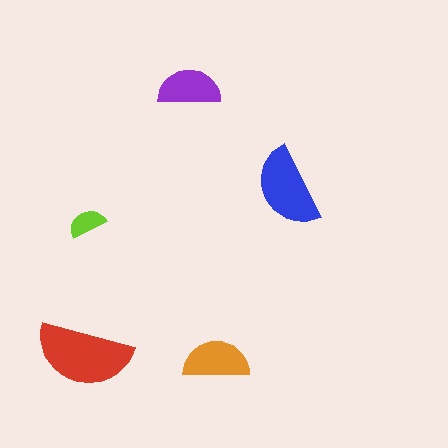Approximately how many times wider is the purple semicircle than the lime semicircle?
About 1.5 times wider.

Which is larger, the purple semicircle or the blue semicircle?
The blue one.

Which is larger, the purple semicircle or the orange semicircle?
The orange one.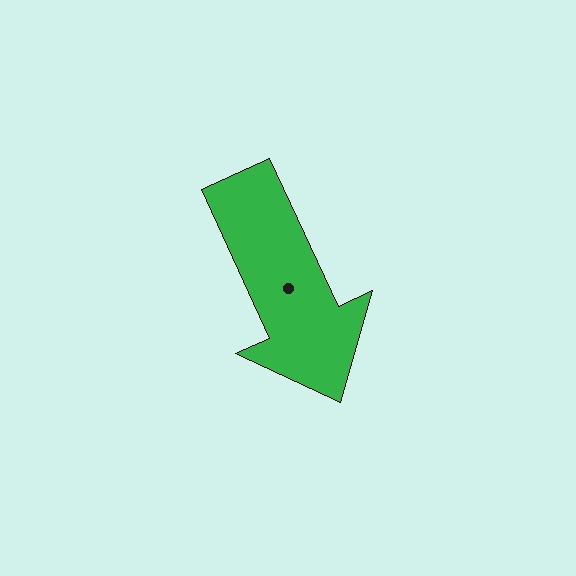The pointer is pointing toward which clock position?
Roughly 5 o'clock.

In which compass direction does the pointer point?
Southeast.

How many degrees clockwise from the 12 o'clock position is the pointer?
Approximately 155 degrees.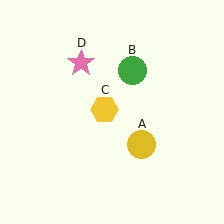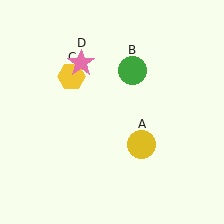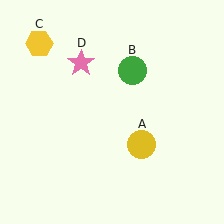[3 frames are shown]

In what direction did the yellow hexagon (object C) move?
The yellow hexagon (object C) moved up and to the left.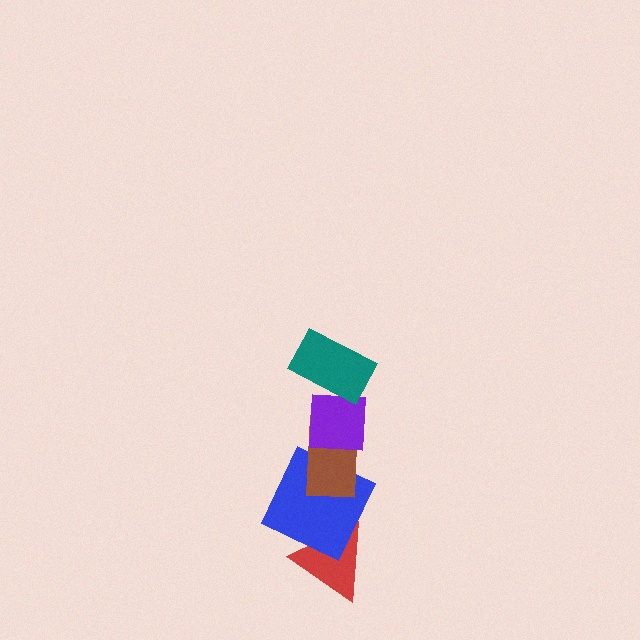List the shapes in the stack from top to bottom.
From top to bottom: the teal rectangle, the purple square, the brown rectangle, the blue square, the red triangle.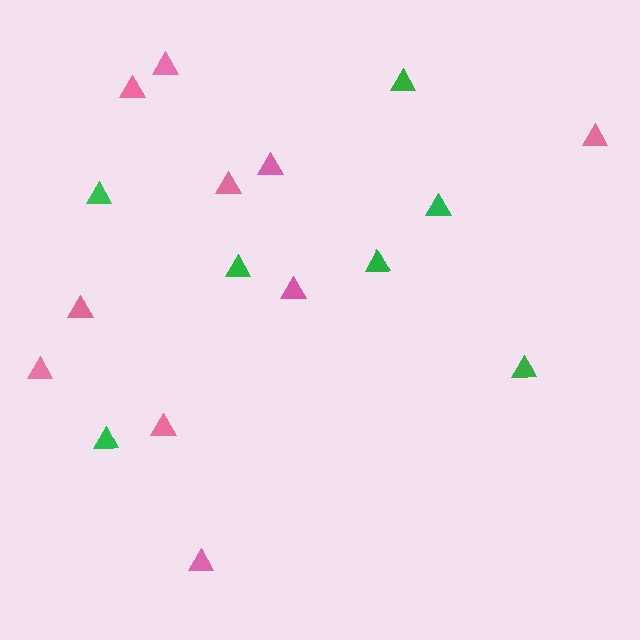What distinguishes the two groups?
There are 2 groups: one group of green triangles (7) and one group of pink triangles (10).